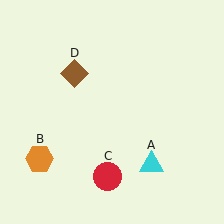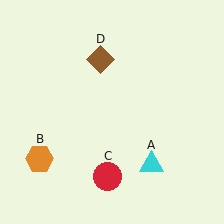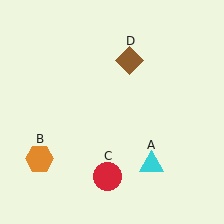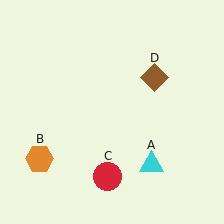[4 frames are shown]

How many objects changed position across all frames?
1 object changed position: brown diamond (object D).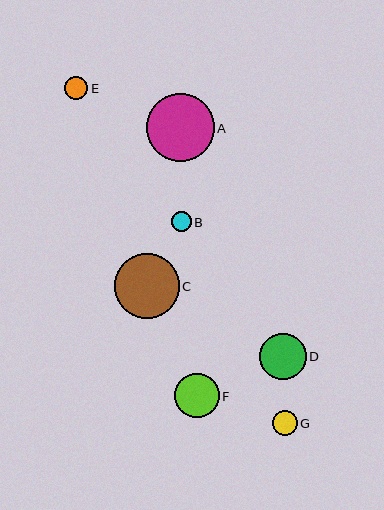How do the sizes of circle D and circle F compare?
Circle D and circle F are approximately the same size.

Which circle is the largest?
Circle A is the largest with a size of approximately 68 pixels.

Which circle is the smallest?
Circle B is the smallest with a size of approximately 20 pixels.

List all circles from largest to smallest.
From largest to smallest: A, C, D, F, G, E, B.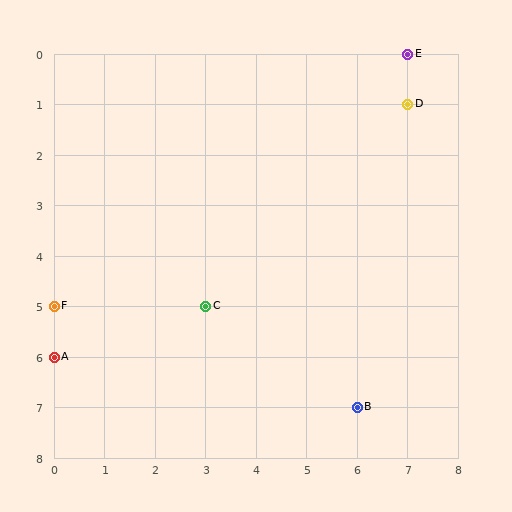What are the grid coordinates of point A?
Point A is at grid coordinates (0, 6).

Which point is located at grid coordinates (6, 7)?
Point B is at (6, 7).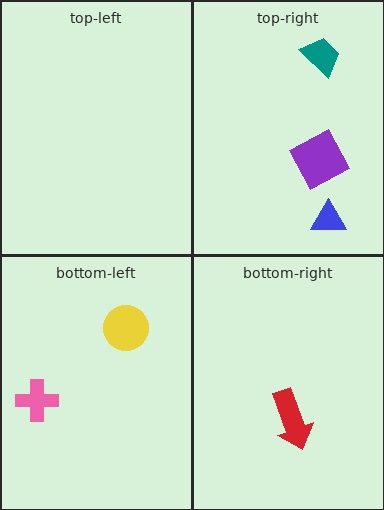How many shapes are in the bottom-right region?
1.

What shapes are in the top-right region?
The blue triangle, the purple diamond, the teal trapezoid.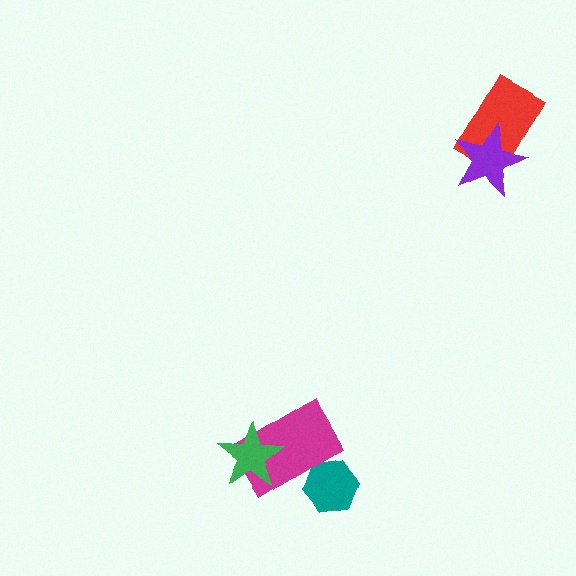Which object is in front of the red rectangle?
The purple star is in front of the red rectangle.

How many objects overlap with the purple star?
1 object overlaps with the purple star.